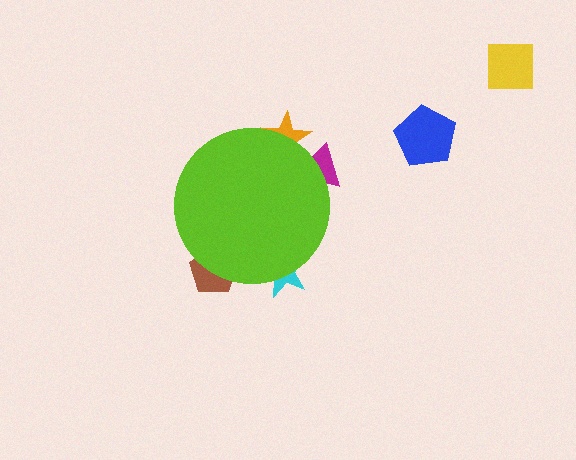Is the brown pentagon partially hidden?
Yes, the brown pentagon is partially hidden behind the lime circle.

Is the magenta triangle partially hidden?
Yes, the magenta triangle is partially hidden behind the lime circle.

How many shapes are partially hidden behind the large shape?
4 shapes are partially hidden.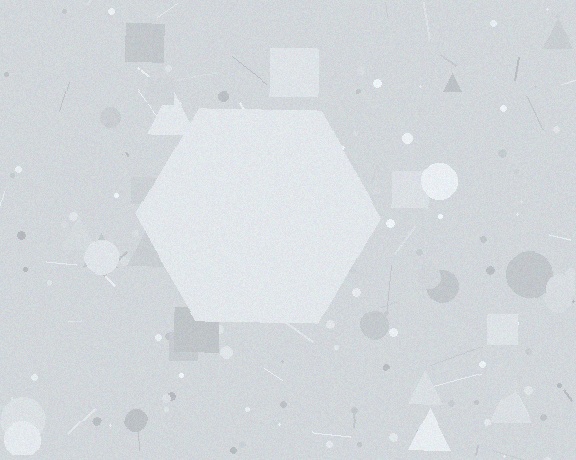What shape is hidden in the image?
A hexagon is hidden in the image.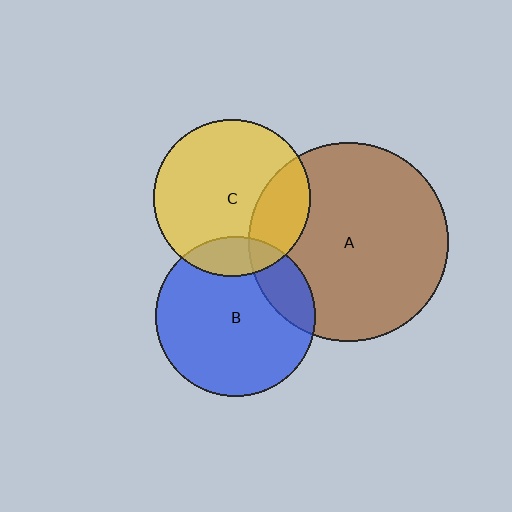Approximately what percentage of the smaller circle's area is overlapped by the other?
Approximately 25%.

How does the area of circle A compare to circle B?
Approximately 1.6 times.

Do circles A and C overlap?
Yes.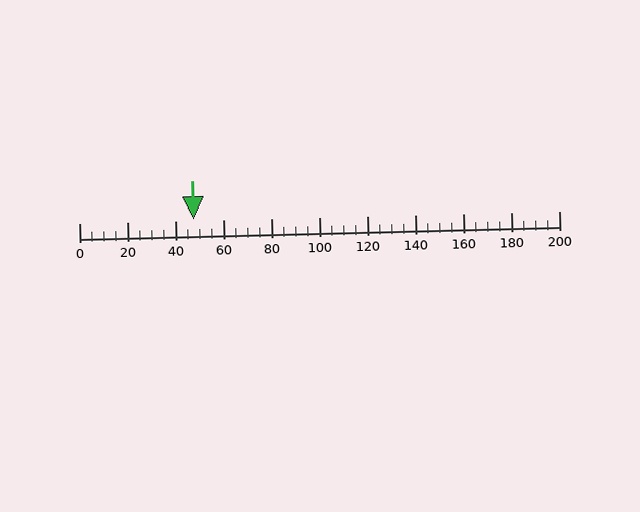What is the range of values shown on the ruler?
The ruler shows values from 0 to 200.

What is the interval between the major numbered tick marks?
The major tick marks are spaced 20 units apart.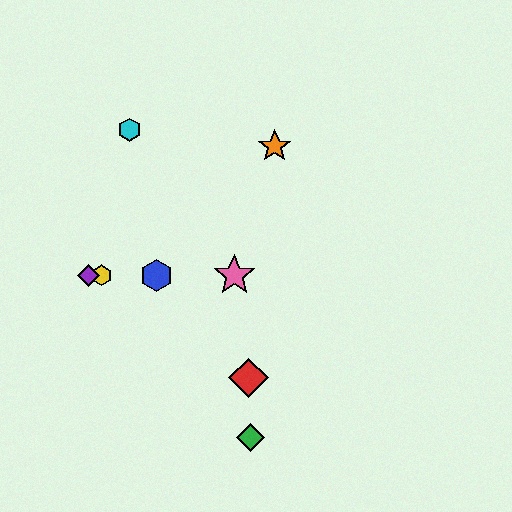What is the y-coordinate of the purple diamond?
The purple diamond is at y≈275.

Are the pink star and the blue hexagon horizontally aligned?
Yes, both are at y≈275.